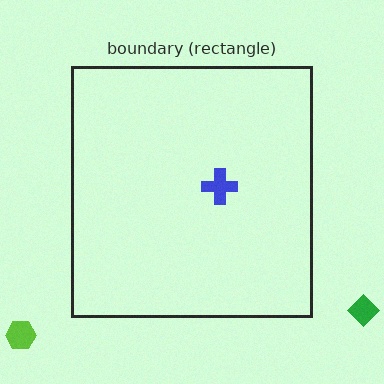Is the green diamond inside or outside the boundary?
Outside.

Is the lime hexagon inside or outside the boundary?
Outside.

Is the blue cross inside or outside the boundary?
Inside.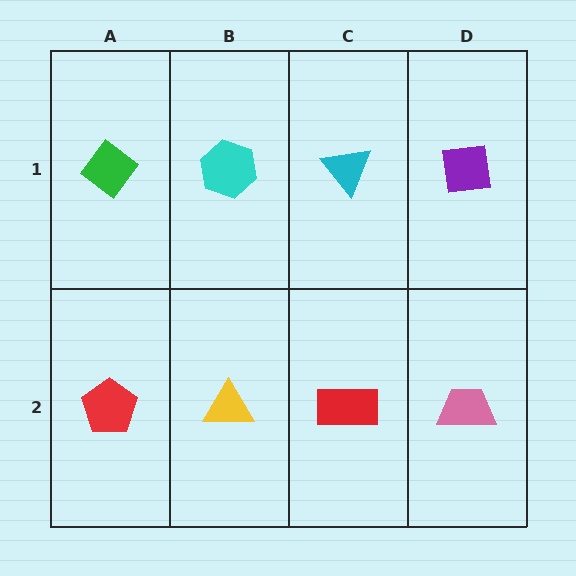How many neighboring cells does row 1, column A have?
2.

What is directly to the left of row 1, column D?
A cyan triangle.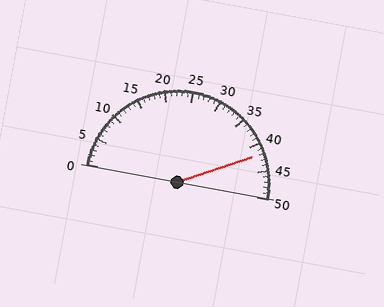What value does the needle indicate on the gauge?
The needle indicates approximately 42.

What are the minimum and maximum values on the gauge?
The gauge ranges from 0 to 50.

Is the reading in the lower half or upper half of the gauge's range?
The reading is in the upper half of the range (0 to 50).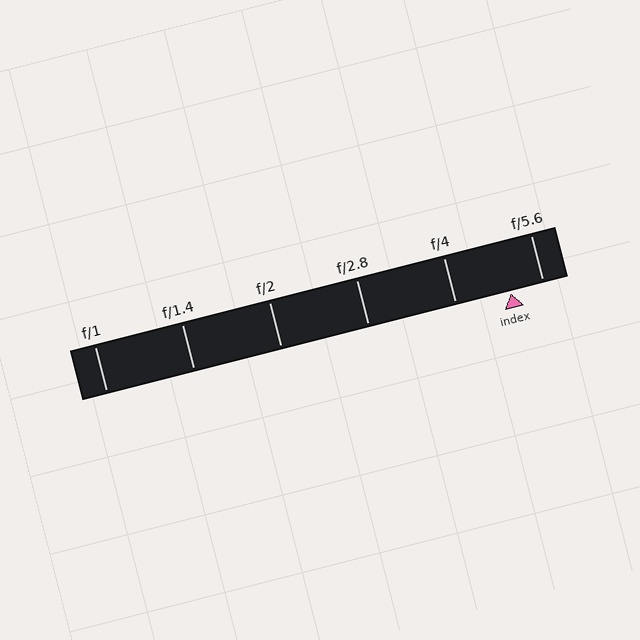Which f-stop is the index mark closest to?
The index mark is closest to f/5.6.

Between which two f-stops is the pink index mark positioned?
The index mark is between f/4 and f/5.6.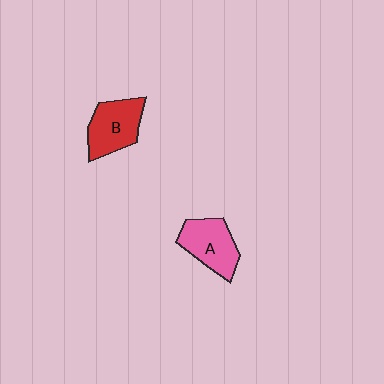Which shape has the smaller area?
Shape A (pink).